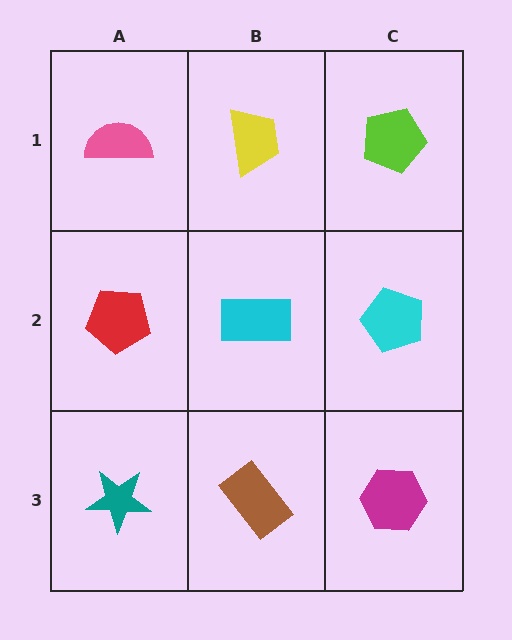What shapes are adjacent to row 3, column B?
A cyan rectangle (row 2, column B), a teal star (row 3, column A), a magenta hexagon (row 3, column C).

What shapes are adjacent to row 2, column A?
A pink semicircle (row 1, column A), a teal star (row 3, column A), a cyan rectangle (row 2, column B).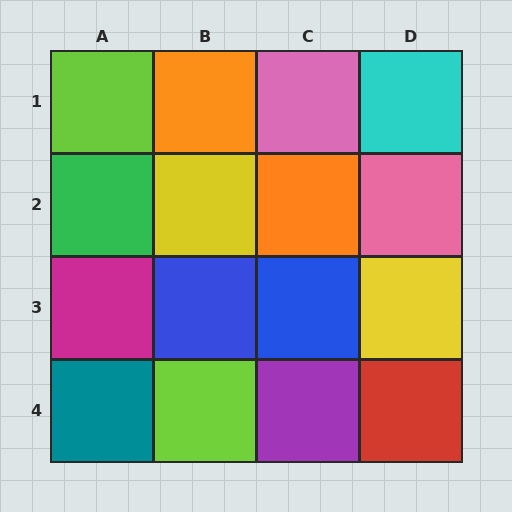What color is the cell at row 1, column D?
Cyan.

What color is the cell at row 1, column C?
Pink.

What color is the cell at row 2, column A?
Green.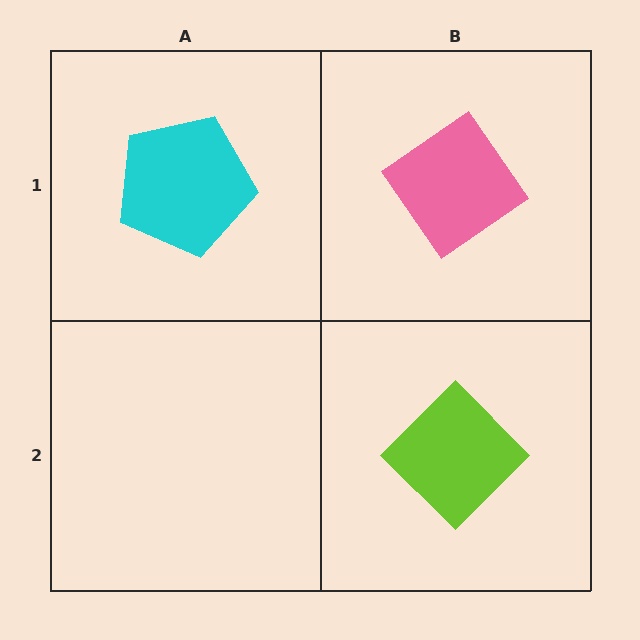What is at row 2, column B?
A lime diamond.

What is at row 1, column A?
A cyan pentagon.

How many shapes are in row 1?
2 shapes.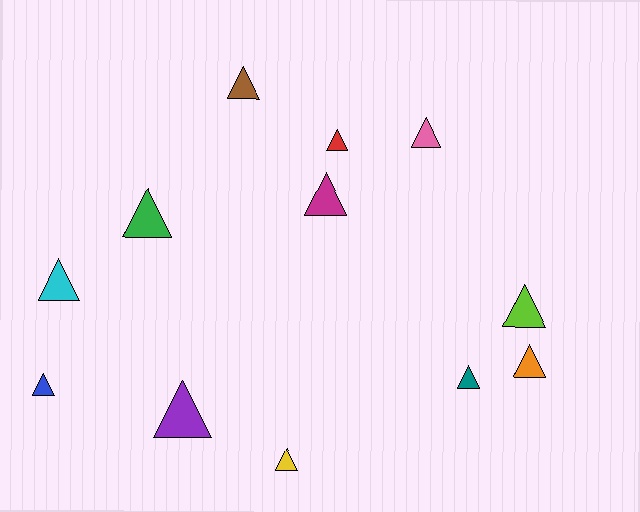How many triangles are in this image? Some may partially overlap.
There are 12 triangles.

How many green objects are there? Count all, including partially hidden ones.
There is 1 green object.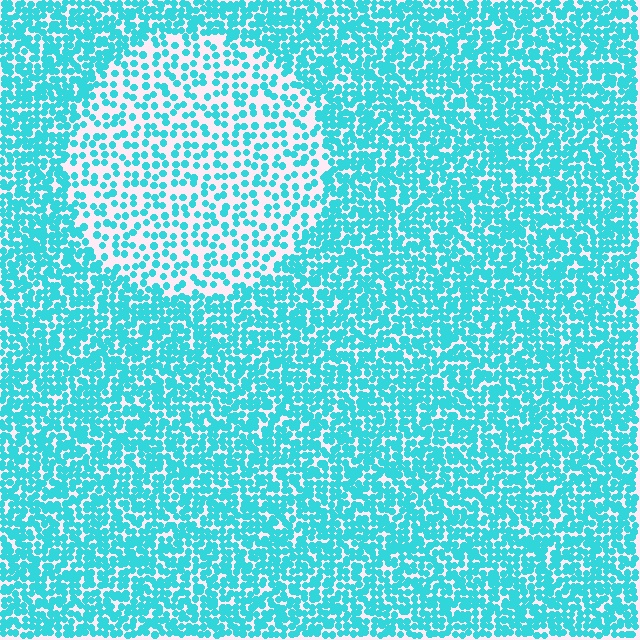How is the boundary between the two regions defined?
The boundary is defined by a change in element density (approximately 2.1x ratio). All elements are the same color, size, and shape.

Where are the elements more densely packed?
The elements are more densely packed outside the circle boundary.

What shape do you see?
I see a circle.